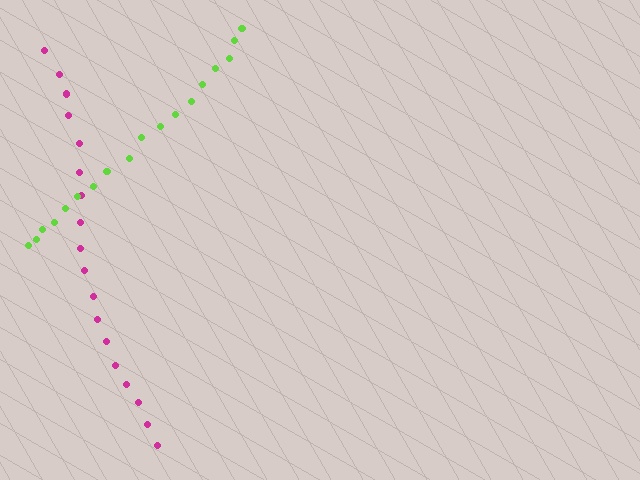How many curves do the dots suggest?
There are 2 distinct paths.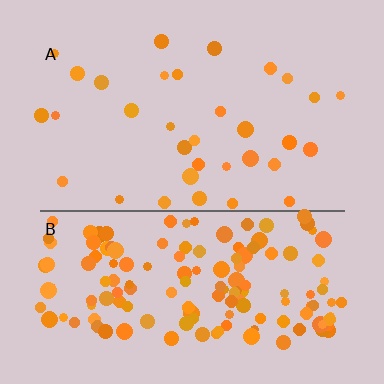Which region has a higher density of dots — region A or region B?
B (the bottom).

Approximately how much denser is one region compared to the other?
Approximately 4.4× — region B over region A.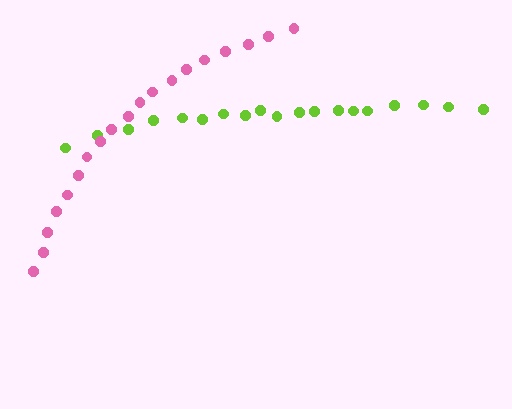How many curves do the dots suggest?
There are 2 distinct paths.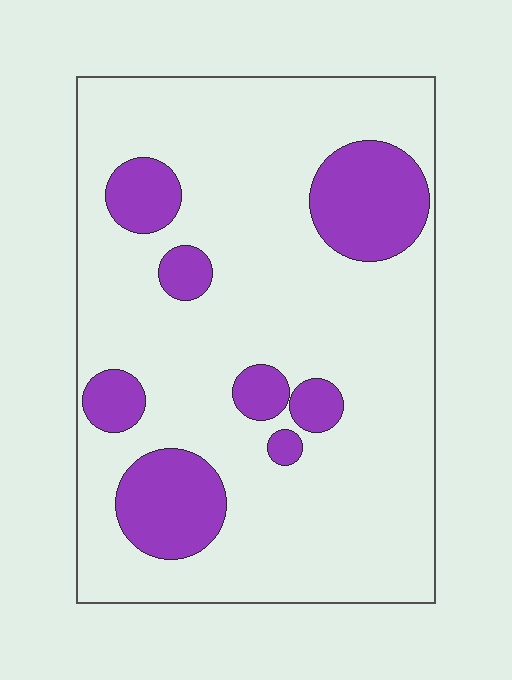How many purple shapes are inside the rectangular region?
8.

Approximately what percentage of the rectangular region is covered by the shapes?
Approximately 20%.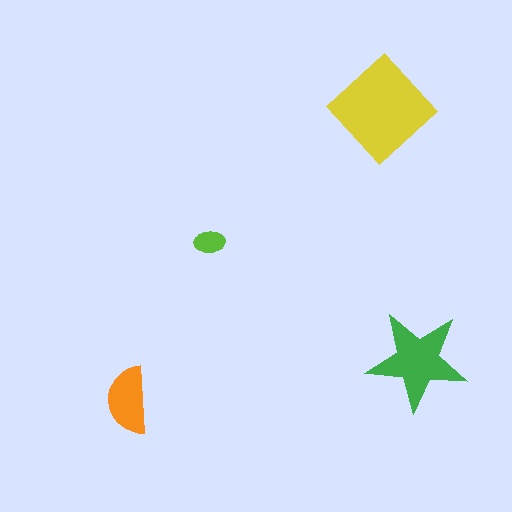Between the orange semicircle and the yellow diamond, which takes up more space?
The yellow diamond.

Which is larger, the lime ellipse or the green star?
The green star.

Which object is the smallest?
The lime ellipse.